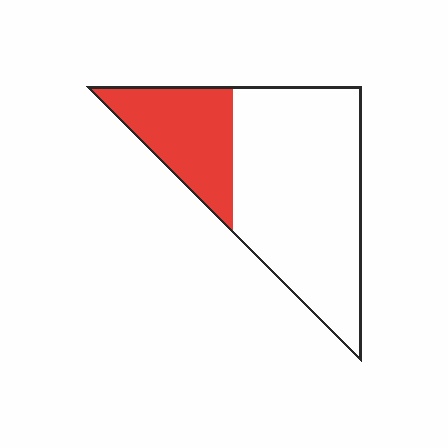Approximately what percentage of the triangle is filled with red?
Approximately 30%.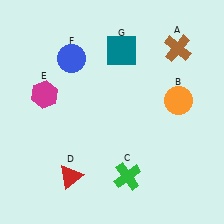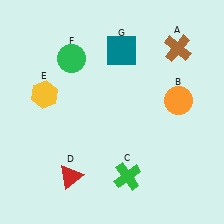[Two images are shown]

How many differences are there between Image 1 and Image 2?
There are 2 differences between the two images.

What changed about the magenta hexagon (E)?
In Image 1, E is magenta. In Image 2, it changed to yellow.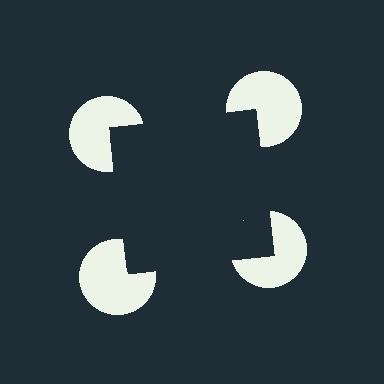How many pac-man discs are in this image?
There are 4 — one at each vertex of the illusory square.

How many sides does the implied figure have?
4 sides.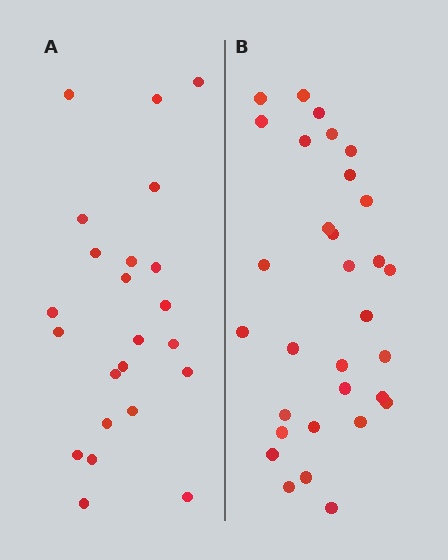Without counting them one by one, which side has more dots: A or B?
Region B (the right region) has more dots.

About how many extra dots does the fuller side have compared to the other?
Region B has roughly 8 or so more dots than region A.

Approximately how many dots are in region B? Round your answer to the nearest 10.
About 30 dots. (The exact count is 31, which rounds to 30.)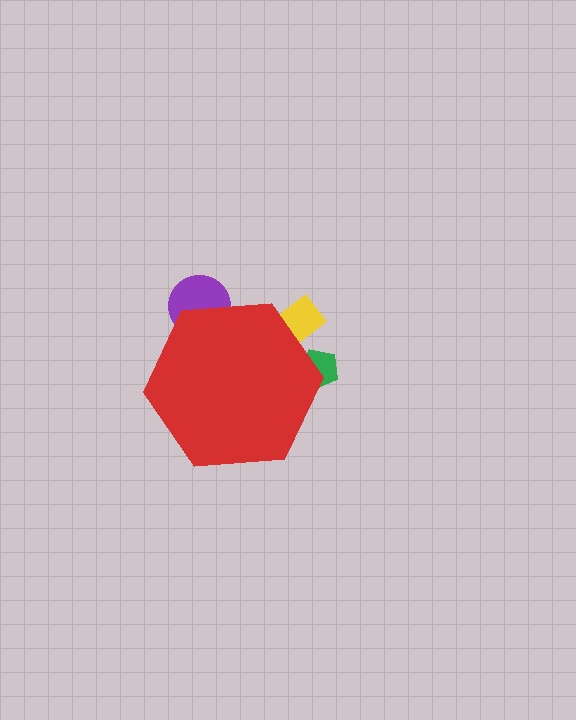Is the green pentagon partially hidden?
Yes, the green pentagon is partially hidden behind the red hexagon.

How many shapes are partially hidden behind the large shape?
3 shapes are partially hidden.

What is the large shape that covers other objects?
A red hexagon.